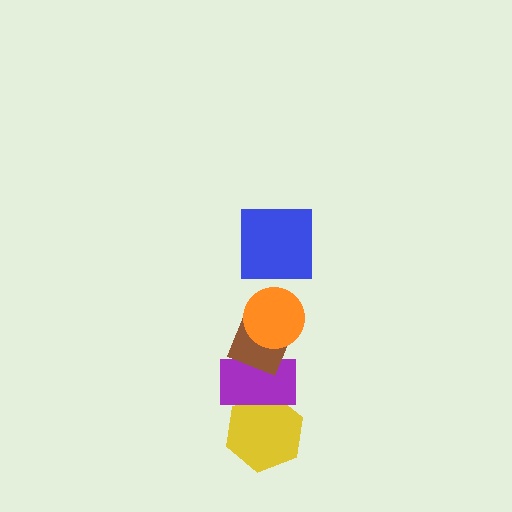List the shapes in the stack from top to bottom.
From top to bottom: the blue square, the orange circle, the brown diamond, the purple rectangle, the yellow hexagon.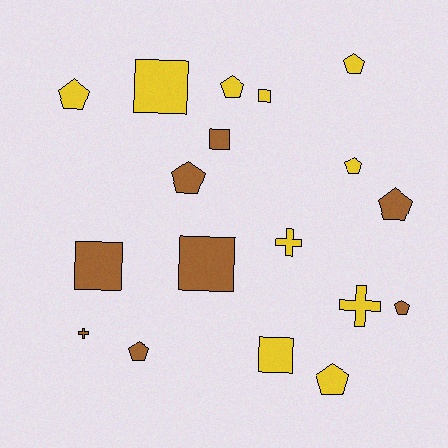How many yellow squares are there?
There are 3 yellow squares.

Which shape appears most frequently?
Pentagon, with 9 objects.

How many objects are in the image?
There are 18 objects.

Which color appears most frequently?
Yellow, with 10 objects.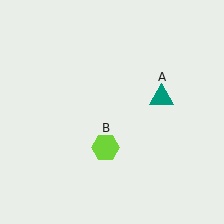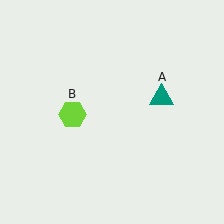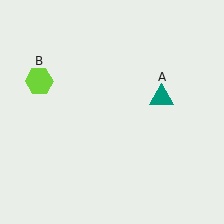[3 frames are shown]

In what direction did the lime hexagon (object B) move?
The lime hexagon (object B) moved up and to the left.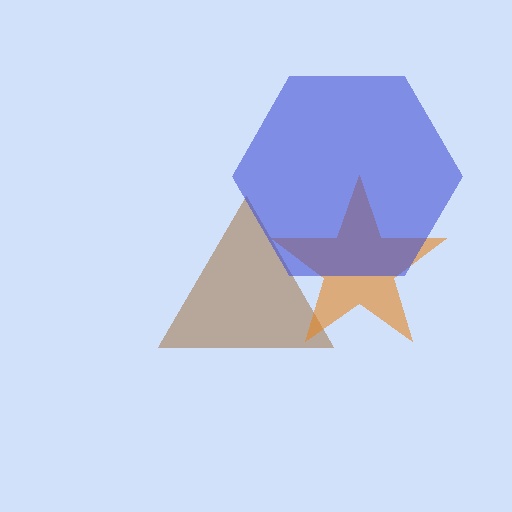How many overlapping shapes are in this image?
There are 3 overlapping shapes in the image.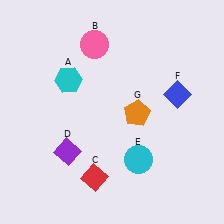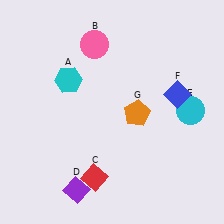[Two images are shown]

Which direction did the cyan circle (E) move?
The cyan circle (E) moved right.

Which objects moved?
The objects that moved are: the purple diamond (D), the cyan circle (E).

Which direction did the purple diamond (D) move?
The purple diamond (D) moved down.